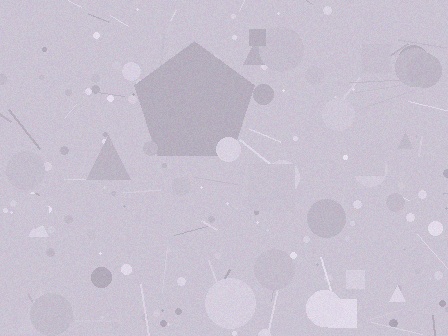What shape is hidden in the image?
A pentagon is hidden in the image.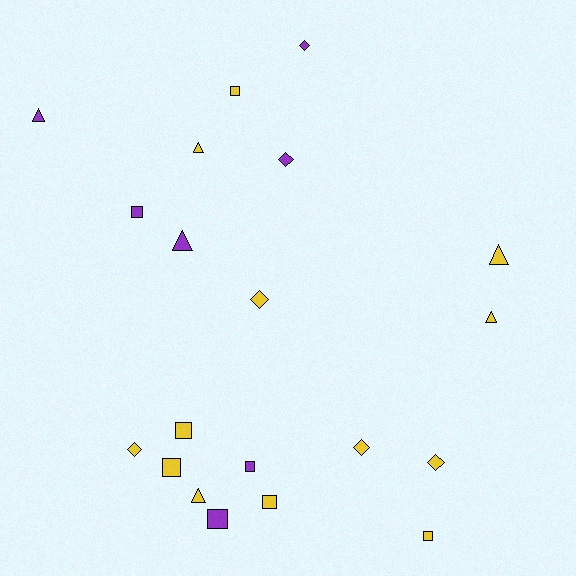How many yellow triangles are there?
There are 4 yellow triangles.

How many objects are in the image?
There are 20 objects.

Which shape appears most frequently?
Square, with 8 objects.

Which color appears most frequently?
Yellow, with 13 objects.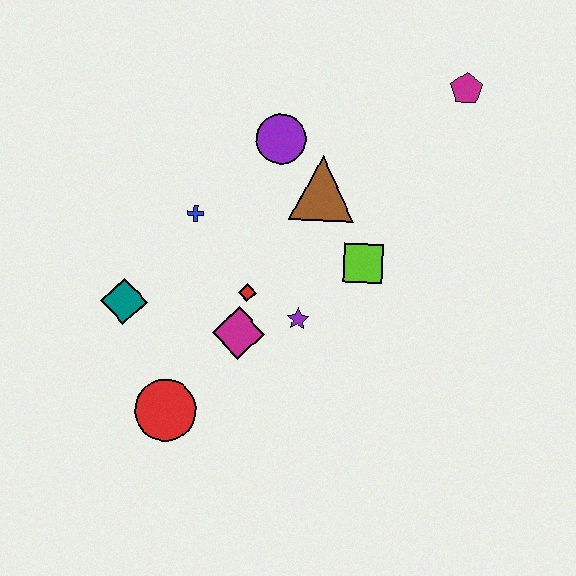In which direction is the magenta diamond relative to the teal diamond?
The magenta diamond is to the right of the teal diamond.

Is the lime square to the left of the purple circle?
No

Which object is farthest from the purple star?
The magenta pentagon is farthest from the purple star.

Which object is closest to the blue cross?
The red diamond is closest to the blue cross.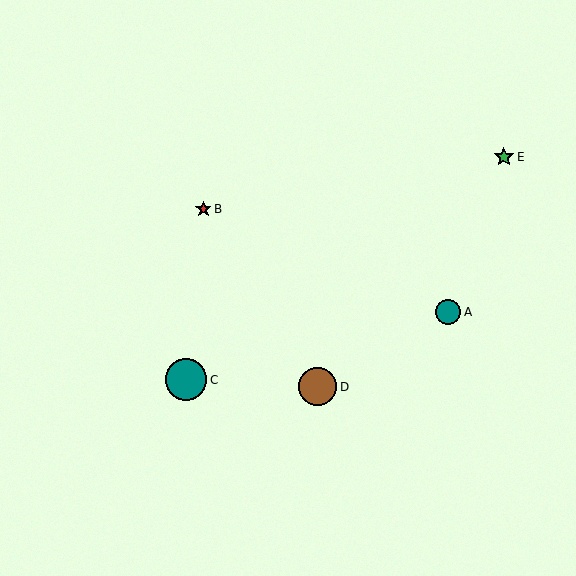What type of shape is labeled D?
Shape D is a brown circle.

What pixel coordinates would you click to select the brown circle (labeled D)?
Click at (318, 387) to select the brown circle D.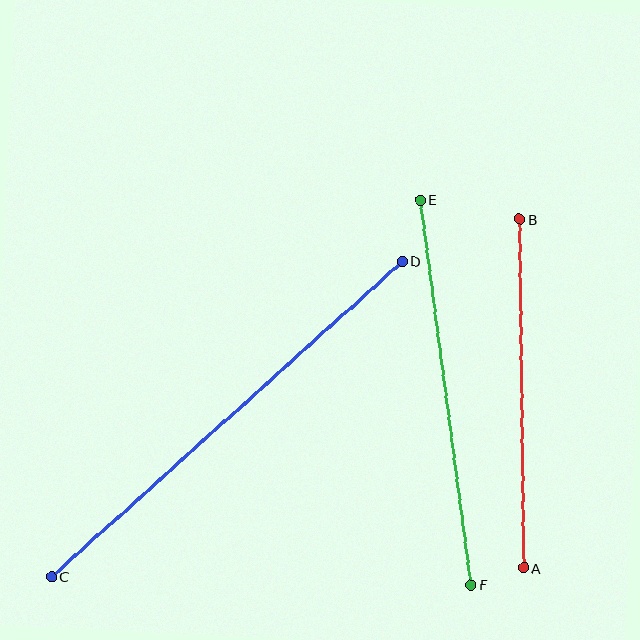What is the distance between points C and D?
The distance is approximately 472 pixels.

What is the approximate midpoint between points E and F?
The midpoint is at approximately (446, 392) pixels.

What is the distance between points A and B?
The distance is approximately 348 pixels.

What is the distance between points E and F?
The distance is approximately 388 pixels.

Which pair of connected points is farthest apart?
Points C and D are farthest apart.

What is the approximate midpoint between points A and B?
The midpoint is at approximately (522, 394) pixels.